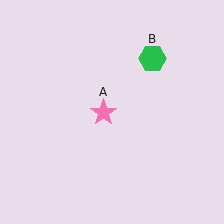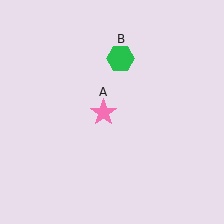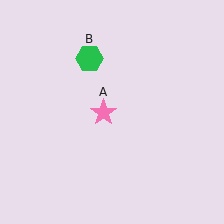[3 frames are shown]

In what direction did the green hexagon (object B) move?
The green hexagon (object B) moved left.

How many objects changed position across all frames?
1 object changed position: green hexagon (object B).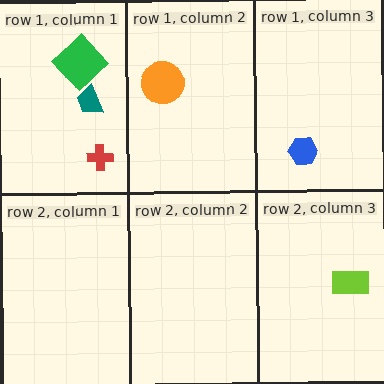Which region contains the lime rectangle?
The row 2, column 3 region.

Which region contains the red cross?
The row 1, column 1 region.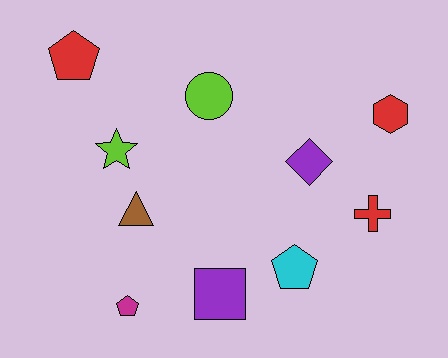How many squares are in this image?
There is 1 square.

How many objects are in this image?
There are 10 objects.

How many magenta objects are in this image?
There is 1 magenta object.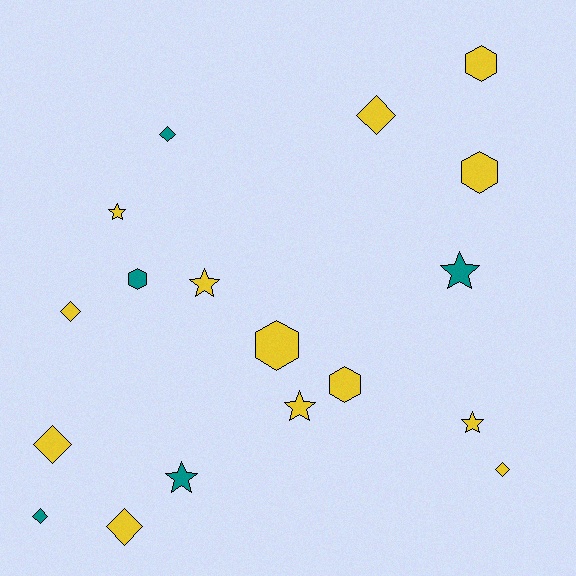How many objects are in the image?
There are 18 objects.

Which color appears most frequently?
Yellow, with 13 objects.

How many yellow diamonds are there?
There are 5 yellow diamonds.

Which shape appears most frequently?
Diamond, with 7 objects.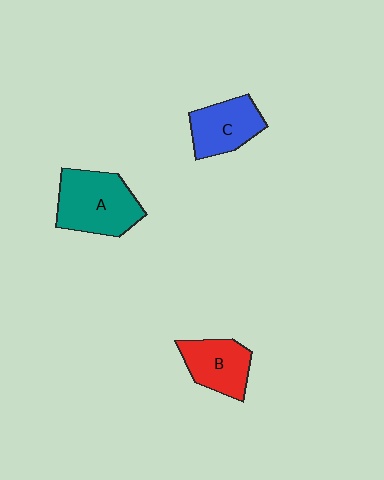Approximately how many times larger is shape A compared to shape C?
Approximately 1.4 times.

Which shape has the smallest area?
Shape B (red).